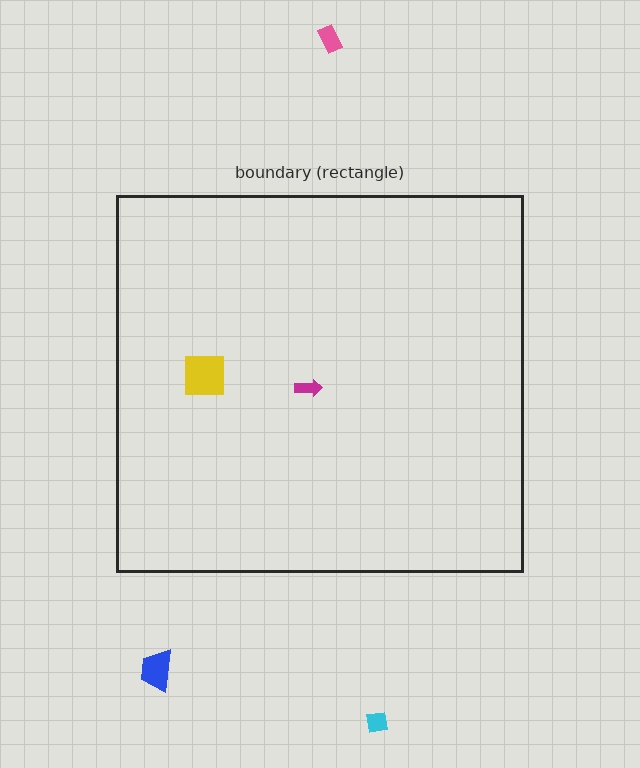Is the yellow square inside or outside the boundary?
Inside.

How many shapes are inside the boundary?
2 inside, 3 outside.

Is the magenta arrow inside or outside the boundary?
Inside.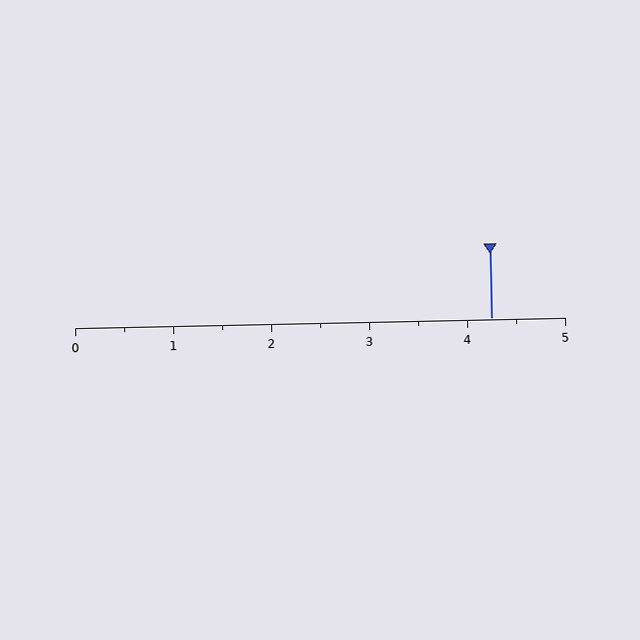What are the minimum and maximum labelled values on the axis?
The axis runs from 0 to 5.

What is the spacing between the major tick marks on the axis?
The major ticks are spaced 1 apart.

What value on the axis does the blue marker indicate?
The marker indicates approximately 4.2.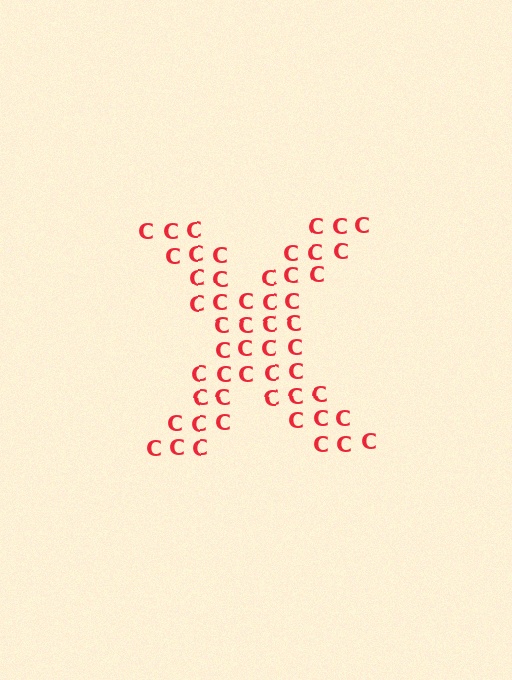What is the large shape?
The large shape is the letter X.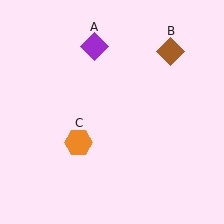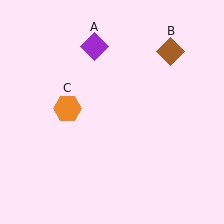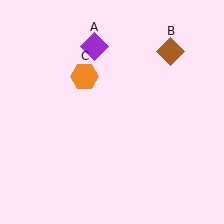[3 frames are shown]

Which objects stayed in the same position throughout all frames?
Purple diamond (object A) and brown diamond (object B) remained stationary.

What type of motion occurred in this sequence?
The orange hexagon (object C) rotated clockwise around the center of the scene.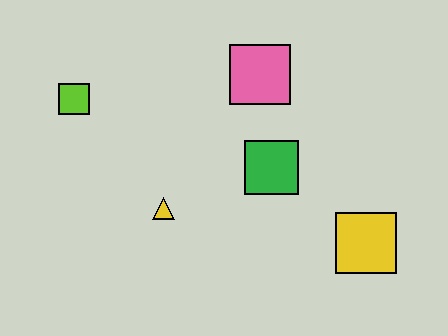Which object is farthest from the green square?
The lime square is farthest from the green square.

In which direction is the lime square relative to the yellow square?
The lime square is to the left of the yellow square.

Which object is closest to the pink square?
The green square is closest to the pink square.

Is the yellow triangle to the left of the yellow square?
Yes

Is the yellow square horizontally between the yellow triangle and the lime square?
No